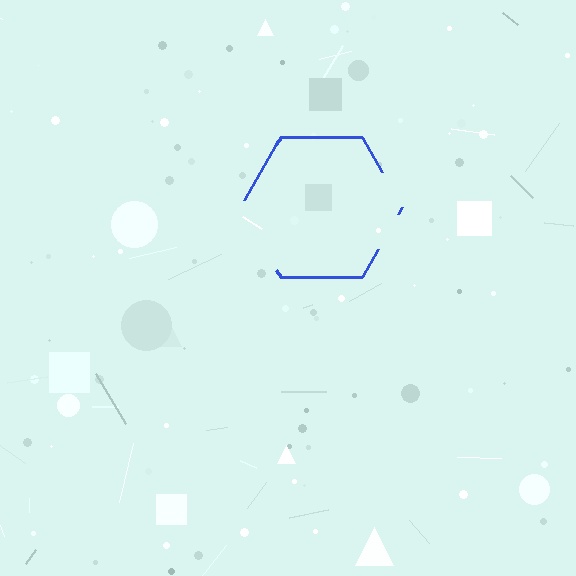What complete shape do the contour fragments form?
The contour fragments form a hexagon.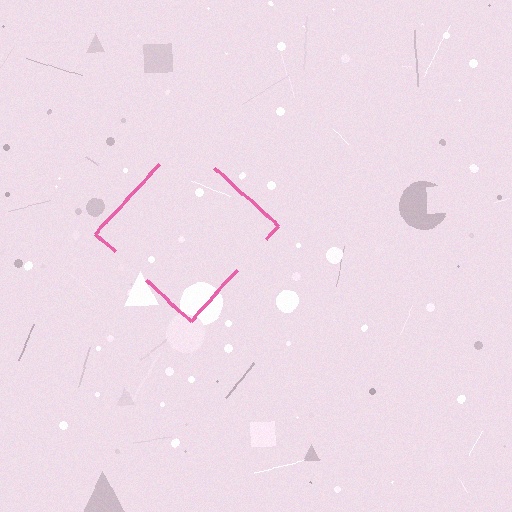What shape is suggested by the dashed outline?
The dashed outline suggests a diamond.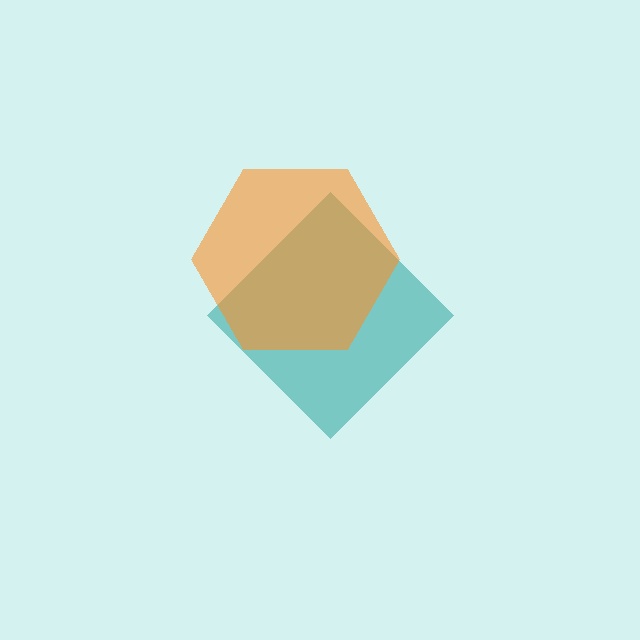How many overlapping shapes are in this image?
There are 2 overlapping shapes in the image.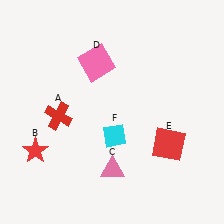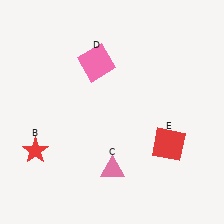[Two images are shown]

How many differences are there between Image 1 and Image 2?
There are 2 differences between the two images.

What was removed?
The cyan diamond (F), the red cross (A) were removed in Image 2.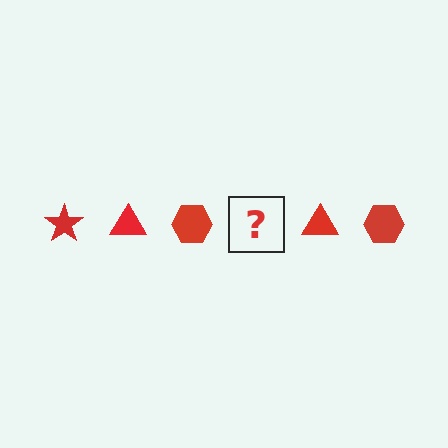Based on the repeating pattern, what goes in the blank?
The blank should be a red star.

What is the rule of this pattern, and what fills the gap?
The rule is that the pattern cycles through star, triangle, hexagon shapes in red. The gap should be filled with a red star.